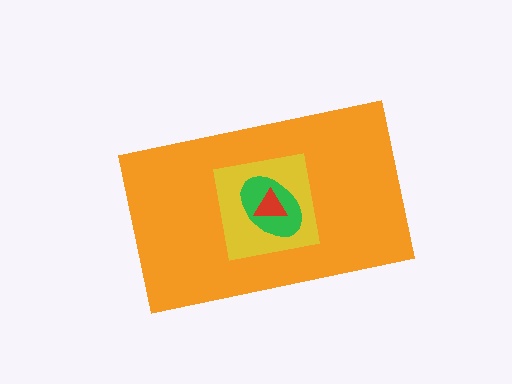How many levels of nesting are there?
4.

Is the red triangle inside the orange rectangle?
Yes.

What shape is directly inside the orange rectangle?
The yellow square.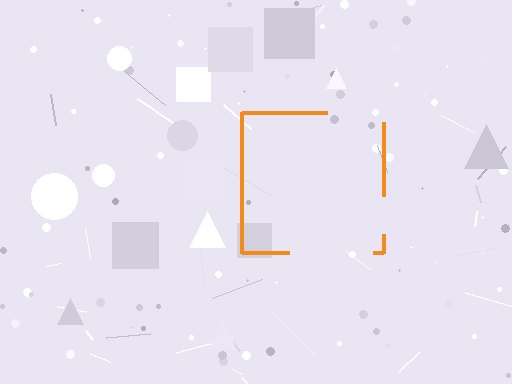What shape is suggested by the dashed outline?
The dashed outline suggests a square.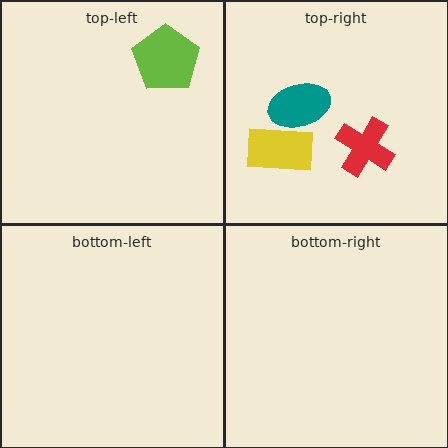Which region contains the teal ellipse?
The top-right region.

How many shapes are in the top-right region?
3.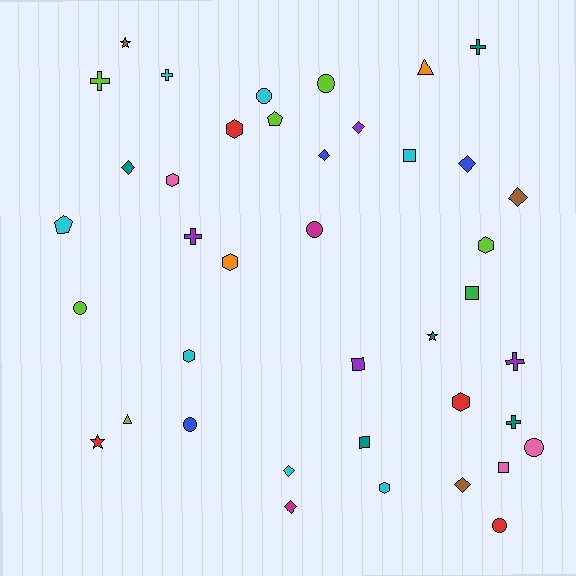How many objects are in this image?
There are 40 objects.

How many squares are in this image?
There are 5 squares.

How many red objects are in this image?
There are 4 red objects.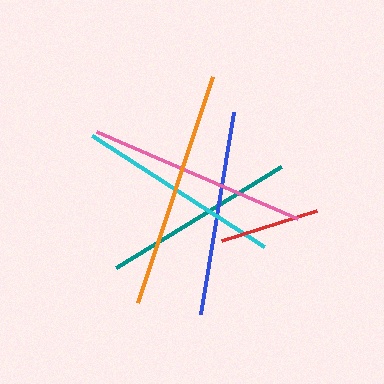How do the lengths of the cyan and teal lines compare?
The cyan and teal lines are approximately the same length.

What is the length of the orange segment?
The orange segment is approximately 238 pixels long.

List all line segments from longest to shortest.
From longest to shortest: orange, pink, cyan, blue, teal, red.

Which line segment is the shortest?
The red line is the shortest at approximately 100 pixels.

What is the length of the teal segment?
The teal segment is approximately 193 pixels long.